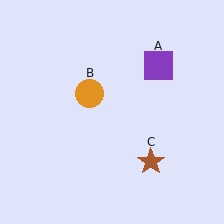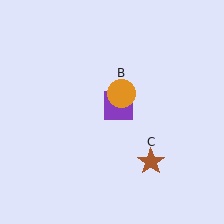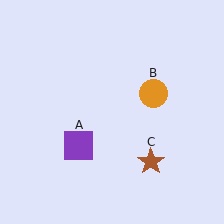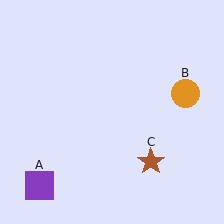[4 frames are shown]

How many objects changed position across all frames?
2 objects changed position: purple square (object A), orange circle (object B).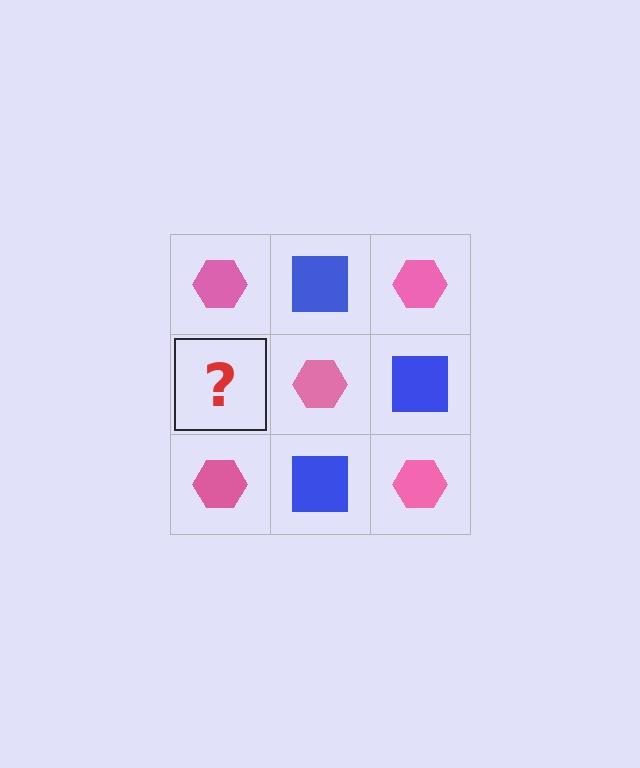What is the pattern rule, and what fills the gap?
The rule is that it alternates pink hexagon and blue square in a checkerboard pattern. The gap should be filled with a blue square.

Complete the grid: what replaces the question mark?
The question mark should be replaced with a blue square.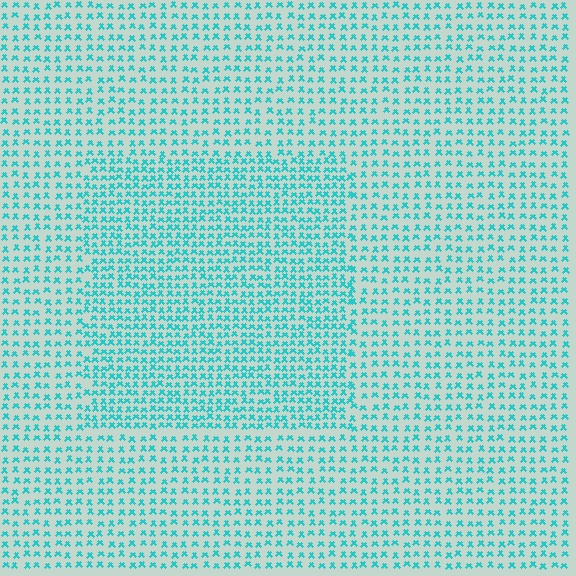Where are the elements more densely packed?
The elements are more densely packed inside the rectangle boundary.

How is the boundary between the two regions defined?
The boundary is defined by a change in element density (approximately 1.6x ratio). All elements are the same color, size, and shape.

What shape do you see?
I see a rectangle.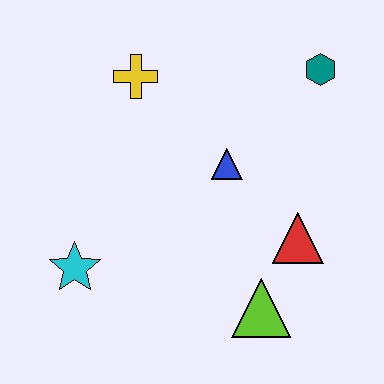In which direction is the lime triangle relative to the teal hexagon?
The lime triangle is below the teal hexagon.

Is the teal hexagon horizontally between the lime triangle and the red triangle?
No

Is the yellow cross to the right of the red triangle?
No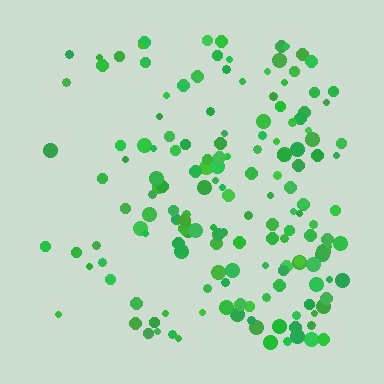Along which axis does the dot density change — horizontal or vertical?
Horizontal.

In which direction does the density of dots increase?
From left to right, with the right side densest.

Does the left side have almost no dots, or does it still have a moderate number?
Still a moderate number, just noticeably fewer than the right.